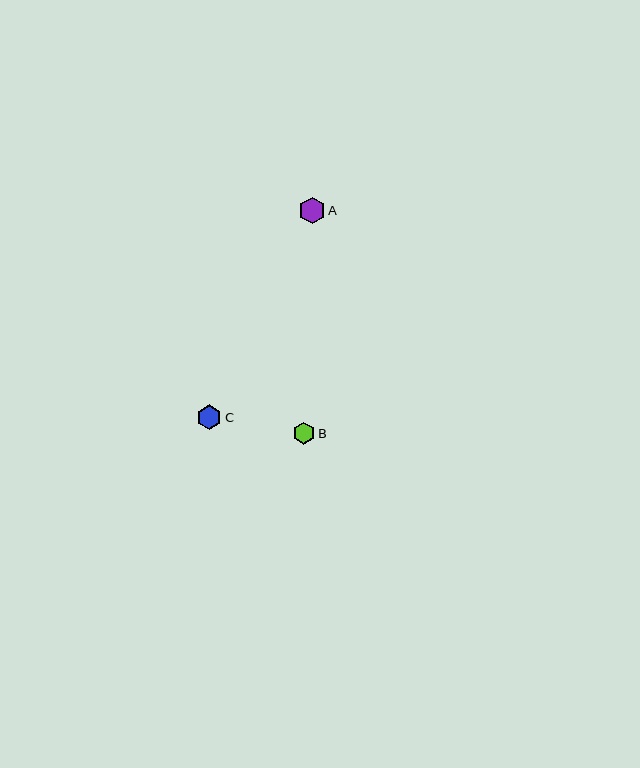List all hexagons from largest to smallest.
From largest to smallest: A, C, B.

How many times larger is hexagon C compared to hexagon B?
Hexagon C is approximately 1.1 times the size of hexagon B.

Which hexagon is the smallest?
Hexagon B is the smallest with a size of approximately 22 pixels.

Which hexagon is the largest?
Hexagon A is the largest with a size of approximately 26 pixels.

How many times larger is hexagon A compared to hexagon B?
Hexagon A is approximately 1.2 times the size of hexagon B.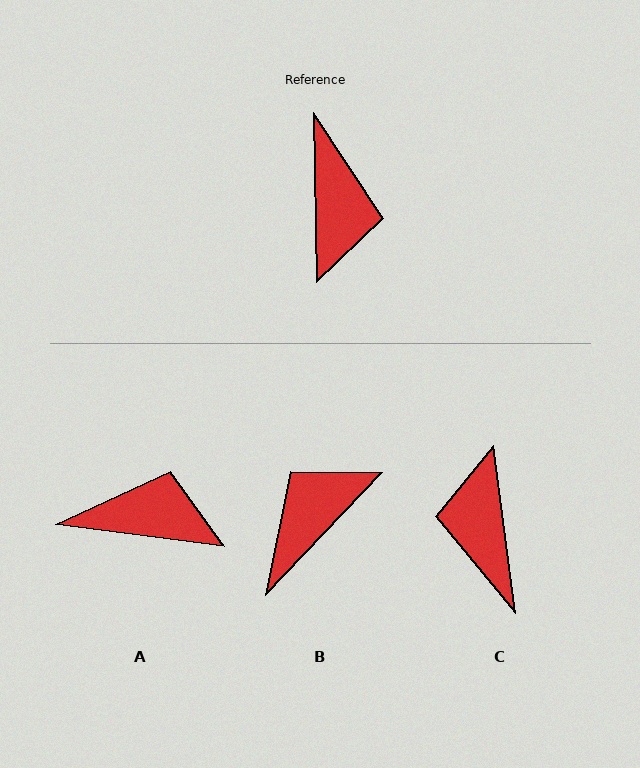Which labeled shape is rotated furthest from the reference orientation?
C, about 174 degrees away.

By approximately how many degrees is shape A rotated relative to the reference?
Approximately 81 degrees counter-clockwise.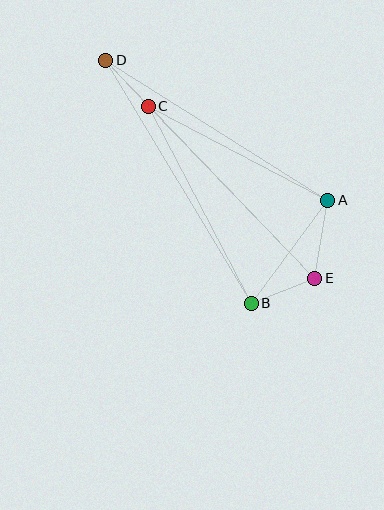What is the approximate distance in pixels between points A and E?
The distance between A and E is approximately 79 pixels.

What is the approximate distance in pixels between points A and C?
The distance between A and C is approximately 202 pixels.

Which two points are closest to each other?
Points C and D are closest to each other.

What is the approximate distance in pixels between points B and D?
The distance between B and D is approximately 283 pixels.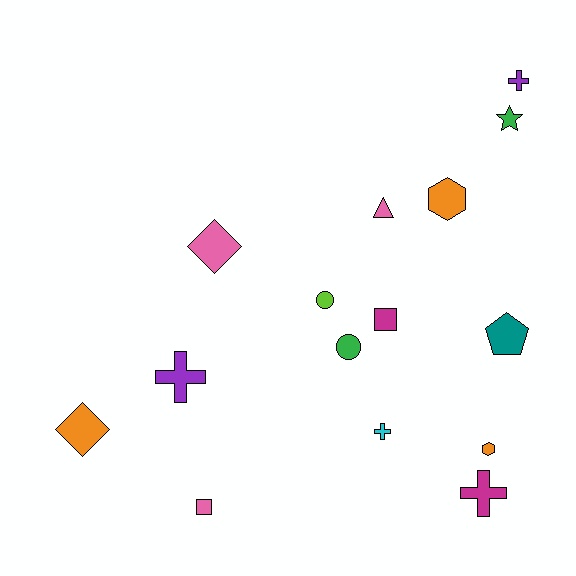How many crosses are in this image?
There are 4 crosses.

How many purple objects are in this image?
There are 2 purple objects.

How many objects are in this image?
There are 15 objects.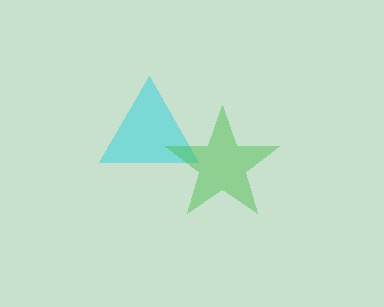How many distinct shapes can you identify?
There are 2 distinct shapes: a cyan triangle, a green star.